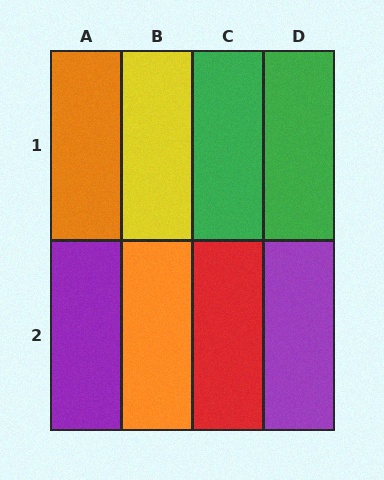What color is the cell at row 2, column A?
Purple.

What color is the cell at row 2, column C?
Red.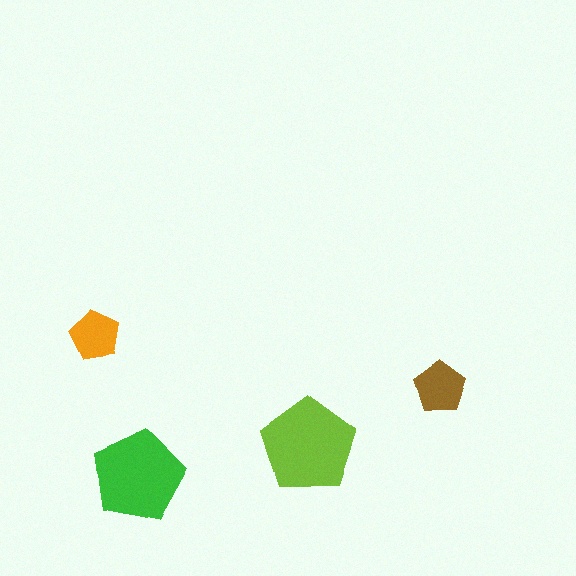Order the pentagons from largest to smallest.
the lime one, the green one, the brown one, the orange one.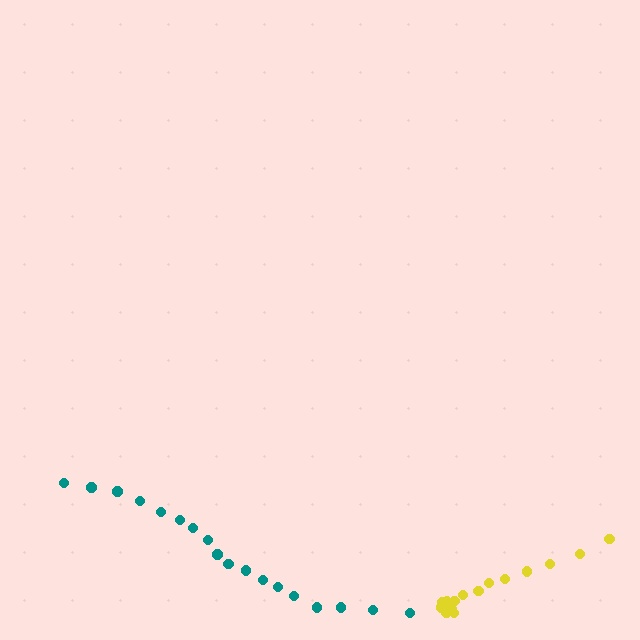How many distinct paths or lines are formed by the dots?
There are 2 distinct paths.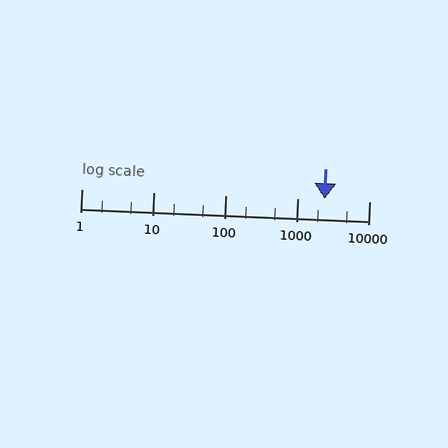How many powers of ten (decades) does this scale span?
The scale spans 4 decades, from 1 to 10000.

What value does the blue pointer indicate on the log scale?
The pointer indicates approximately 2400.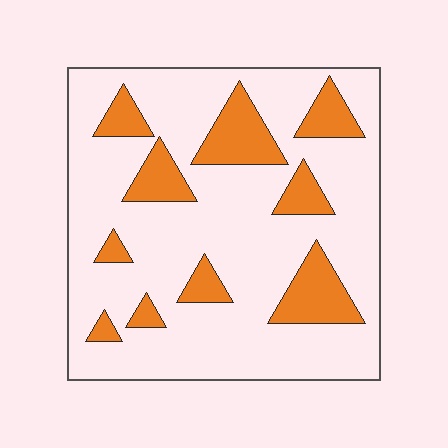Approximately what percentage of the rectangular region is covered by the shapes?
Approximately 20%.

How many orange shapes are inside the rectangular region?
10.